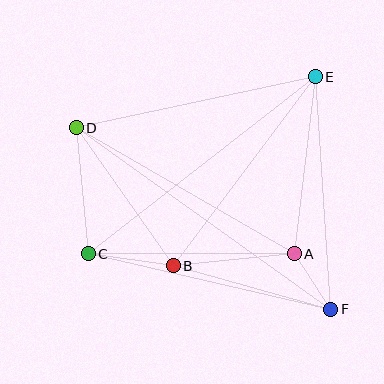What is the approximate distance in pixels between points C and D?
The distance between C and D is approximately 127 pixels.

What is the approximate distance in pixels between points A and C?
The distance between A and C is approximately 206 pixels.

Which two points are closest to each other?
Points A and F are closest to each other.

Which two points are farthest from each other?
Points D and F are farthest from each other.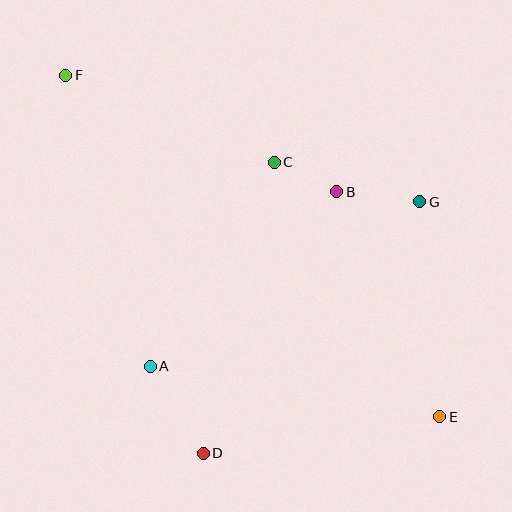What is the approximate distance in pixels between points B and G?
The distance between B and G is approximately 84 pixels.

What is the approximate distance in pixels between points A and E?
The distance between A and E is approximately 294 pixels.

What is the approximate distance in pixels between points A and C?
The distance between A and C is approximately 239 pixels.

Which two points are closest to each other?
Points B and C are closest to each other.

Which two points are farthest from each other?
Points E and F are farthest from each other.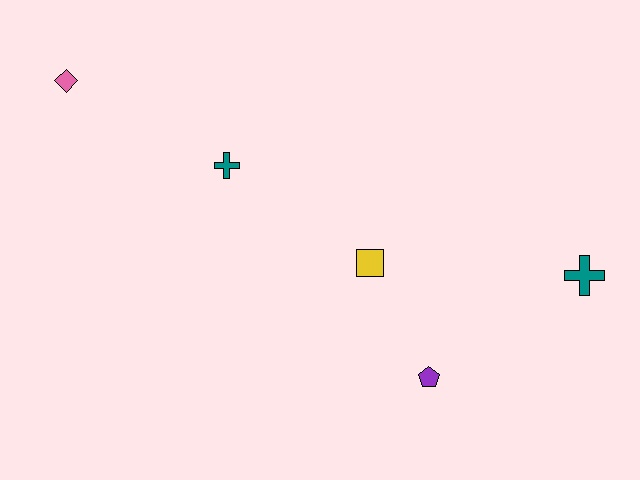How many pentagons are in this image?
There is 1 pentagon.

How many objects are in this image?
There are 5 objects.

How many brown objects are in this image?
There are no brown objects.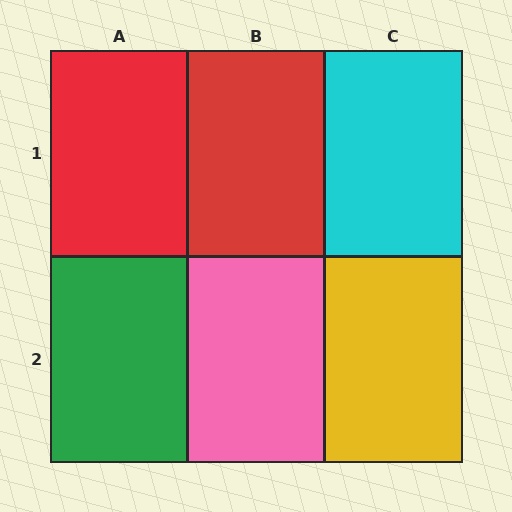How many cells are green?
1 cell is green.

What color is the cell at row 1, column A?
Red.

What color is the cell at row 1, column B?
Red.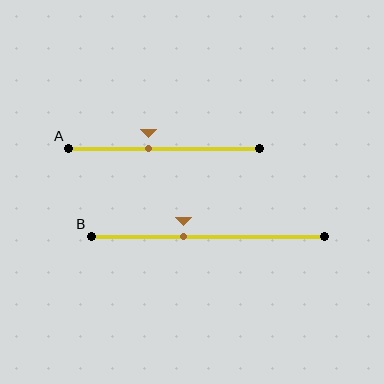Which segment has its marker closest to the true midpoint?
Segment A has its marker closest to the true midpoint.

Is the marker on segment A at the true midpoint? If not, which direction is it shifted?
No, the marker on segment A is shifted to the left by about 8% of the segment length.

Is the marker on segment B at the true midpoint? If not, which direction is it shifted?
No, the marker on segment B is shifted to the left by about 10% of the segment length.